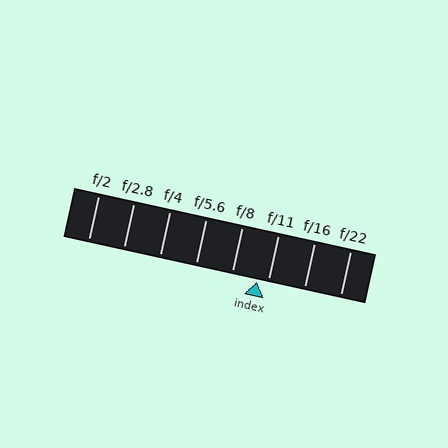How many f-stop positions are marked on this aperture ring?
There are 8 f-stop positions marked.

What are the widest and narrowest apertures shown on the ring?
The widest aperture shown is f/2 and the narrowest is f/22.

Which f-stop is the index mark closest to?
The index mark is closest to f/11.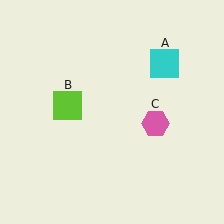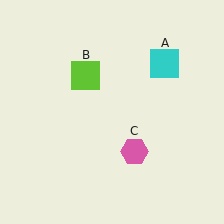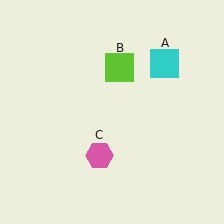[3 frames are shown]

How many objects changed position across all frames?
2 objects changed position: lime square (object B), pink hexagon (object C).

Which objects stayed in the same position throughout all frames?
Cyan square (object A) remained stationary.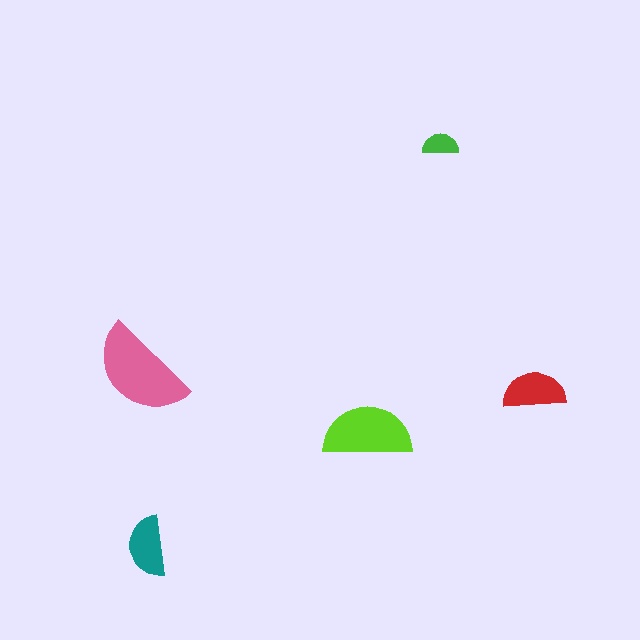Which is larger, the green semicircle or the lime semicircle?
The lime one.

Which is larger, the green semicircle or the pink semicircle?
The pink one.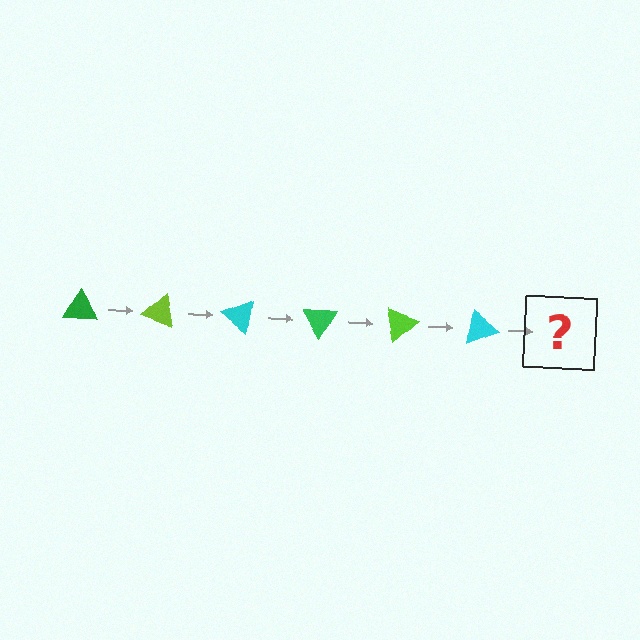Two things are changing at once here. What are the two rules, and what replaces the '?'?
The two rules are that it rotates 20 degrees each step and the color cycles through green, lime, and cyan. The '?' should be a green triangle, rotated 120 degrees from the start.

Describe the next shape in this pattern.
It should be a green triangle, rotated 120 degrees from the start.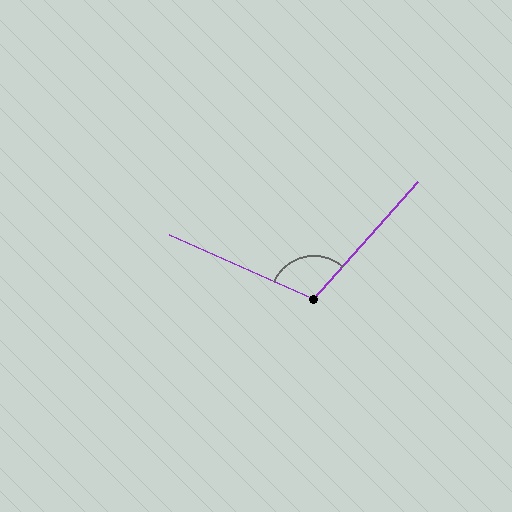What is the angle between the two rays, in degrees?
Approximately 108 degrees.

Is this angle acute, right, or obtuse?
It is obtuse.